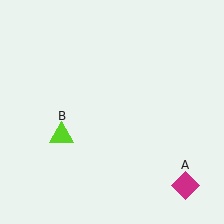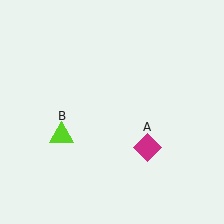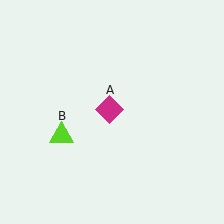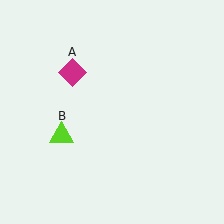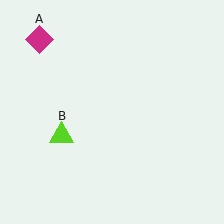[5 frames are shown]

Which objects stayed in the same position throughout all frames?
Lime triangle (object B) remained stationary.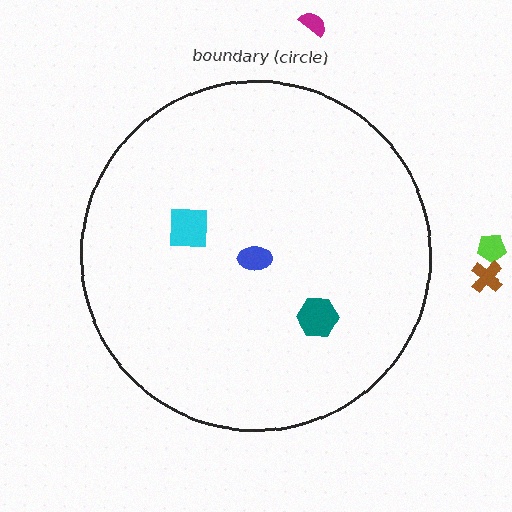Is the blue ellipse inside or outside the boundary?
Inside.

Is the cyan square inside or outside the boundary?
Inside.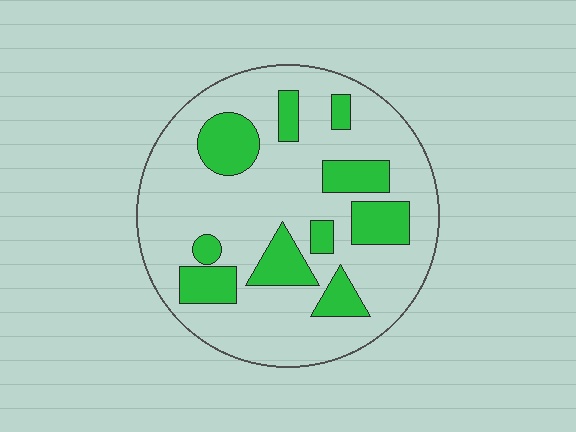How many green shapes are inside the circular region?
10.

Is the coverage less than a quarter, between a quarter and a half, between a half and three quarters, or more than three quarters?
Less than a quarter.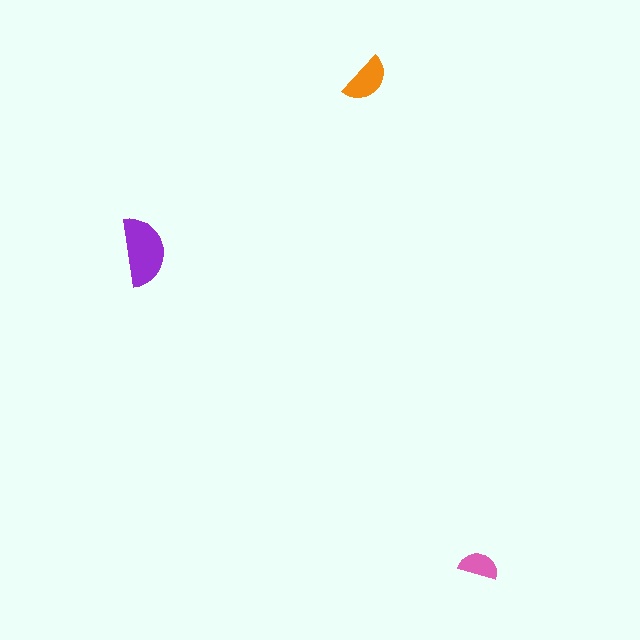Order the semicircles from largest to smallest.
the purple one, the orange one, the pink one.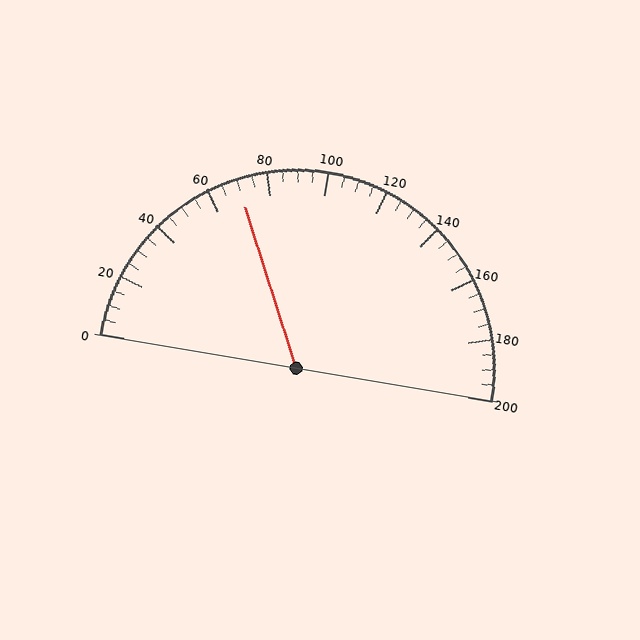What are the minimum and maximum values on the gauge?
The gauge ranges from 0 to 200.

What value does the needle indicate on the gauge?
The needle indicates approximately 70.